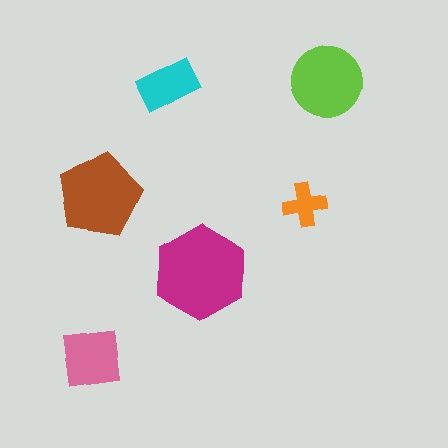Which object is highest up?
The lime circle is topmost.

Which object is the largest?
The magenta hexagon.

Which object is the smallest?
The orange cross.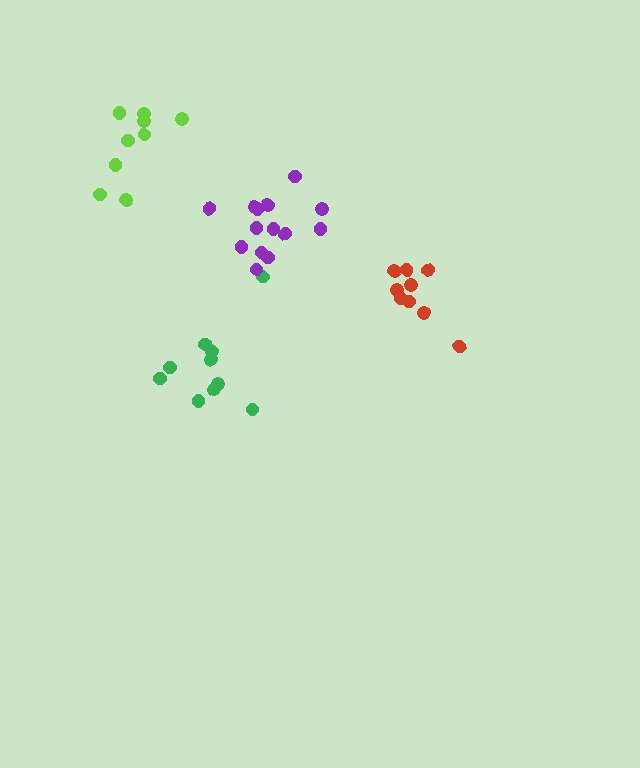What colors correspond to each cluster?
The clusters are colored: green, red, lime, purple.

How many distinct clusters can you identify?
There are 4 distinct clusters.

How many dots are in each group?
Group 1: 10 dots, Group 2: 9 dots, Group 3: 9 dots, Group 4: 14 dots (42 total).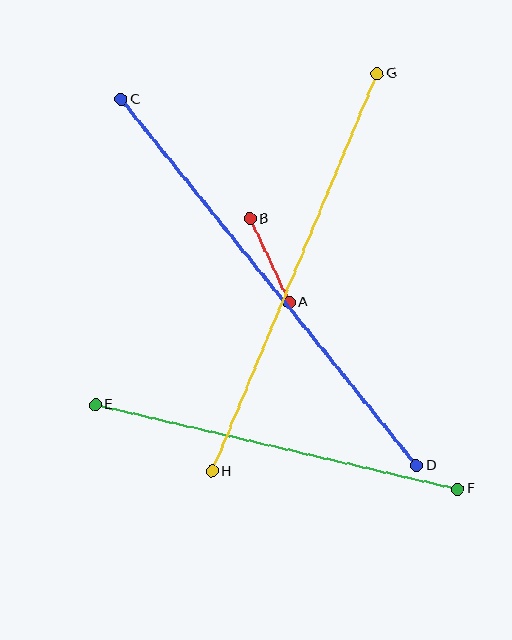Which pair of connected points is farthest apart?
Points C and D are farthest apart.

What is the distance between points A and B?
The distance is approximately 92 pixels.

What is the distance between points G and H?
The distance is approximately 431 pixels.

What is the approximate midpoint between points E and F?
The midpoint is at approximately (277, 447) pixels.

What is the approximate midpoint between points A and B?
The midpoint is at approximately (270, 261) pixels.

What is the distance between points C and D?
The distance is approximately 471 pixels.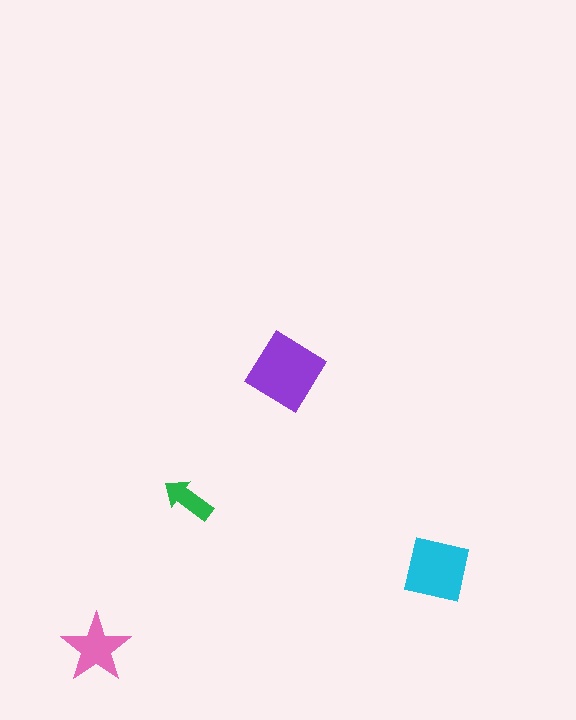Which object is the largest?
The purple diamond.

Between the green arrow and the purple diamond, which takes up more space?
The purple diamond.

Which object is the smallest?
The green arrow.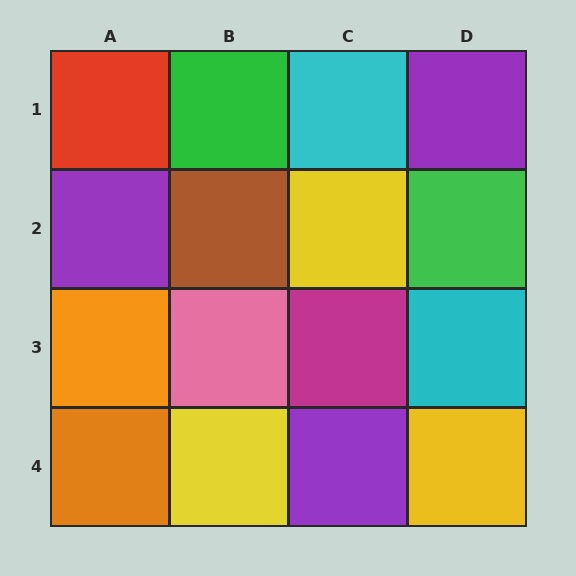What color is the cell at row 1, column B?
Green.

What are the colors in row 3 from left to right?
Orange, pink, magenta, cyan.